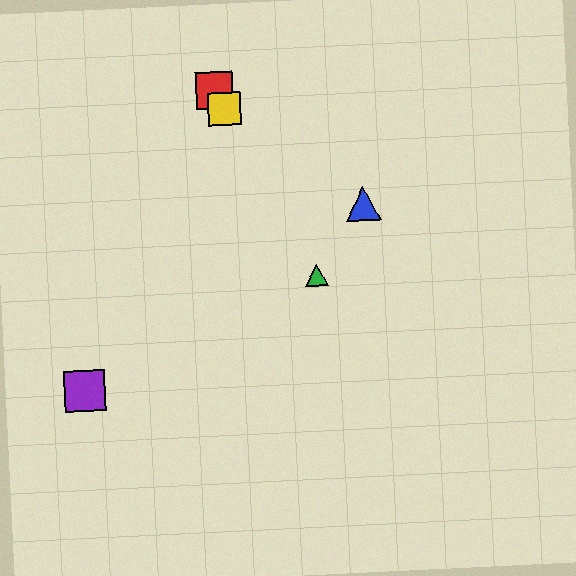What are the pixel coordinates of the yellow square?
The yellow square is at (224, 109).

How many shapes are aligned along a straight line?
3 shapes (the red square, the green triangle, the yellow square) are aligned along a straight line.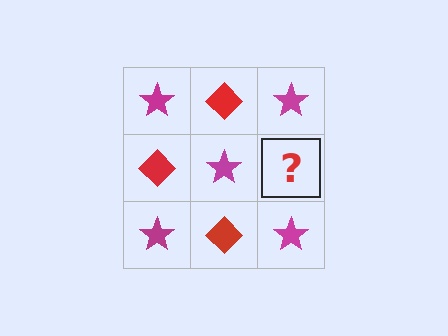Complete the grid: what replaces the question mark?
The question mark should be replaced with a red diamond.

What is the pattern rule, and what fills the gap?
The rule is that it alternates magenta star and red diamond in a checkerboard pattern. The gap should be filled with a red diamond.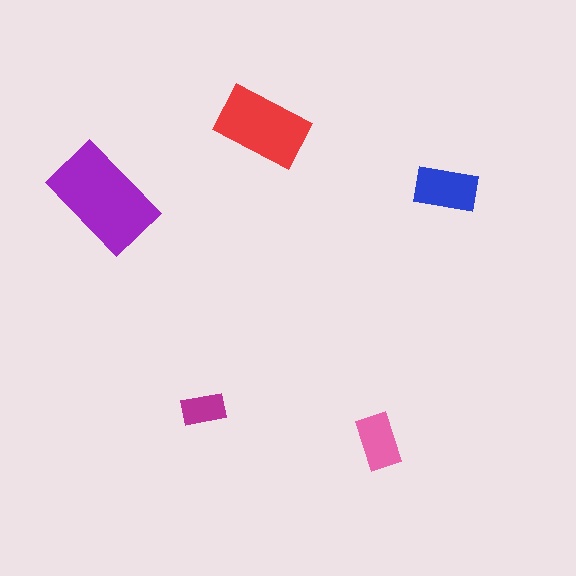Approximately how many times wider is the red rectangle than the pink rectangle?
About 1.5 times wider.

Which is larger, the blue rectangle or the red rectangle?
The red one.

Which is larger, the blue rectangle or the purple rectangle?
The purple one.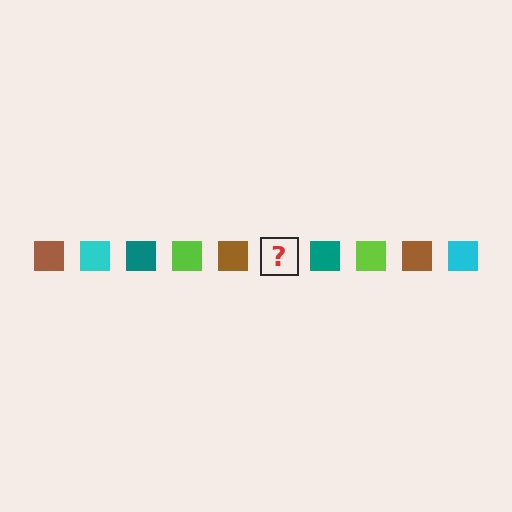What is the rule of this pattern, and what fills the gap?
The rule is that the pattern cycles through brown, cyan, teal, lime squares. The gap should be filled with a cyan square.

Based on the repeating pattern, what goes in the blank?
The blank should be a cyan square.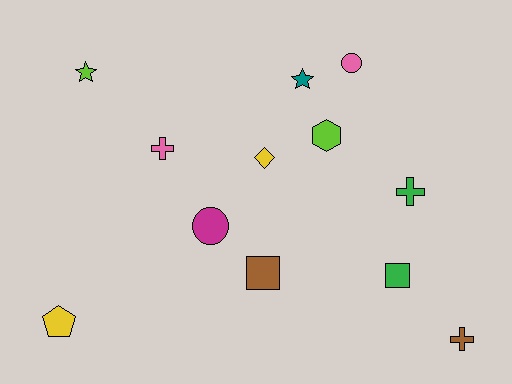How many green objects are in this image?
There are 2 green objects.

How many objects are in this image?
There are 12 objects.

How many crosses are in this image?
There are 3 crosses.